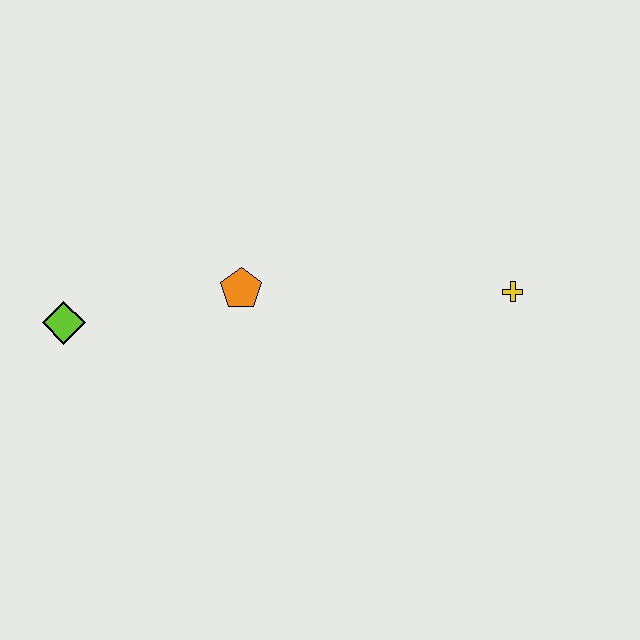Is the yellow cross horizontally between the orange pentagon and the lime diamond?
No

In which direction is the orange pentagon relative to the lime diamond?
The orange pentagon is to the right of the lime diamond.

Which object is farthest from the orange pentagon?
The yellow cross is farthest from the orange pentagon.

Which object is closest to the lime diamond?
The orange pentagon is closest to the lime diamond.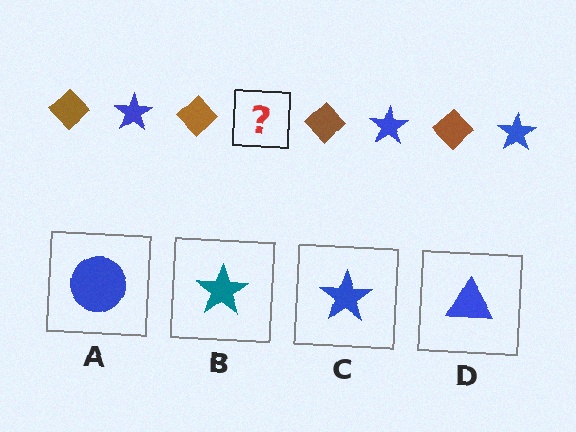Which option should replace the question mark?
Option C.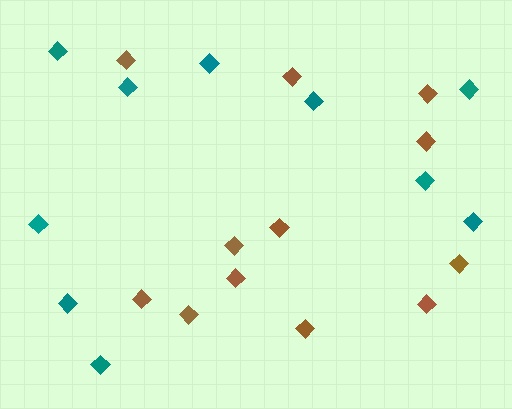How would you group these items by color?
There are 2 groups: one group of brown diamonds (12) and one group of teal diamonds (10).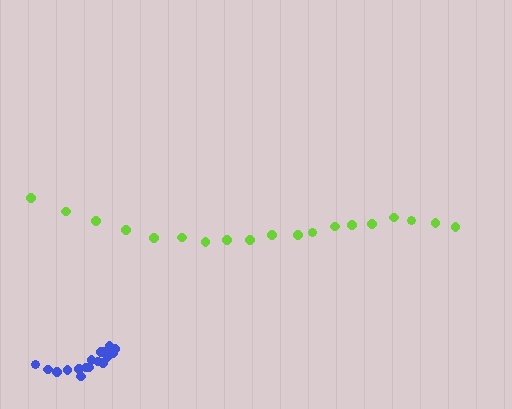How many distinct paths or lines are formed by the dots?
There are 2 distinct paths.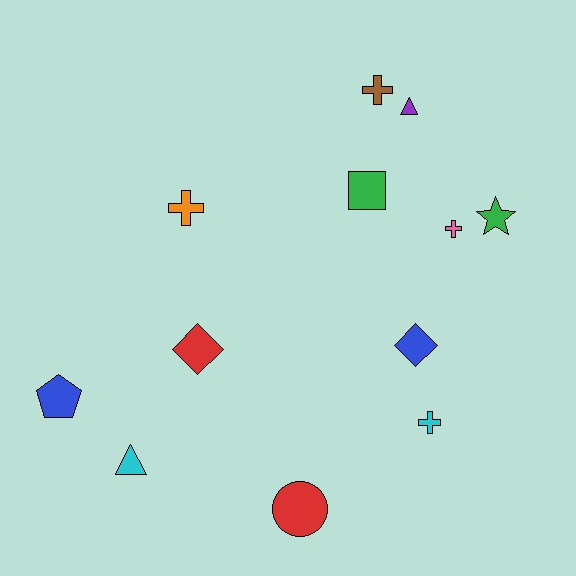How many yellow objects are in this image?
There are no yellow objects.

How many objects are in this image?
There are 12 objects.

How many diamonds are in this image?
There are 2 diamonds.